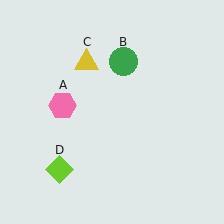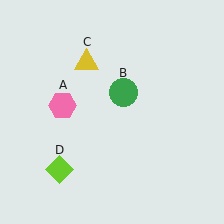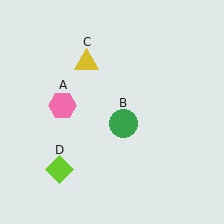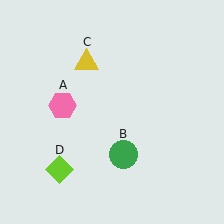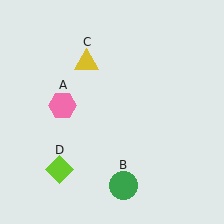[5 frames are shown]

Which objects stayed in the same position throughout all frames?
Pink hexagon (object A) and yellow triangle (object C) and lime diamond (object D) remained stationary.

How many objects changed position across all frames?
1 object changed position: green circle (object B).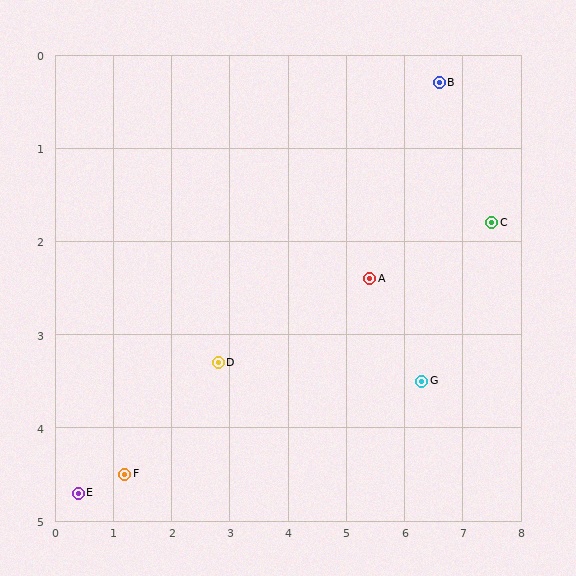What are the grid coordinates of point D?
Point D is at approximately (2.8, 3.3).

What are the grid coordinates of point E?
Point E is at approximately (0.4, 4.7).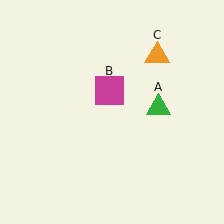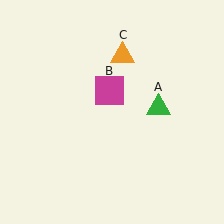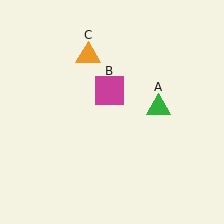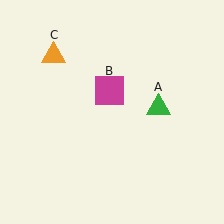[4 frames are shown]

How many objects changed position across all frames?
1 object changed position: orange triangle (object C).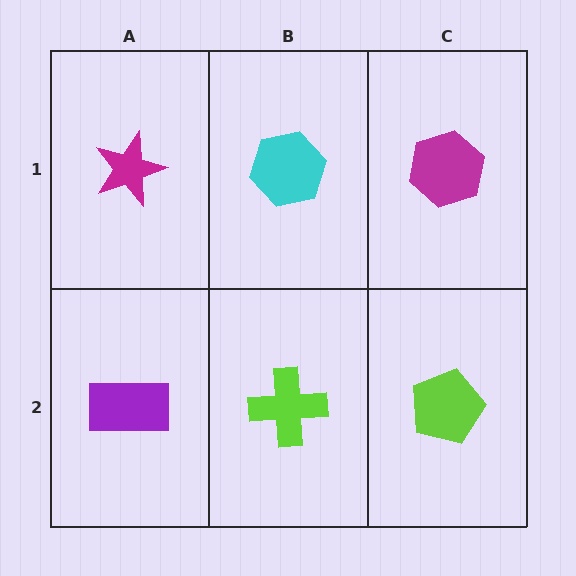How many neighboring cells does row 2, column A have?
2.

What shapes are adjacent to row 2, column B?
A cyan hexagon (row 1, column B), a purple rectangle (row 2, column A), a lime pentagon (row 2, column C).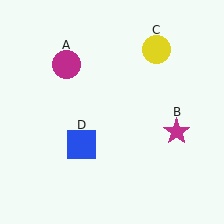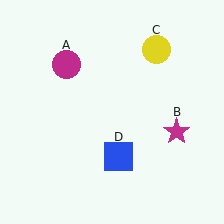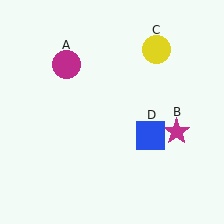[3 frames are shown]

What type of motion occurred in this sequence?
The blue square (object D) rotated counterclockwise around the center of the scene.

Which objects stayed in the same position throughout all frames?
Magenta circle (object A) and magenta star (object B) and yellow circle (object C) remained stationary.